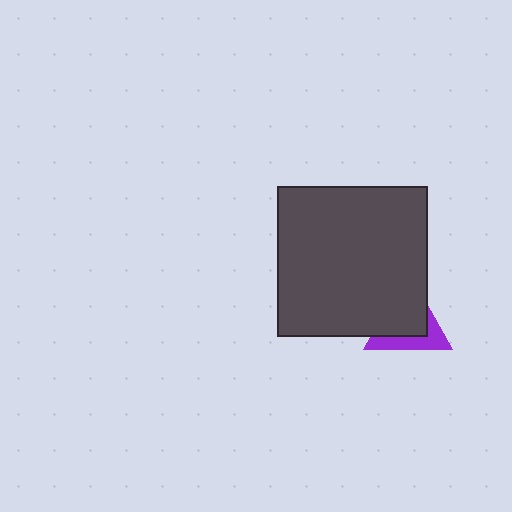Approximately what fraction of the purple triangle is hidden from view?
Roughly 63% of the purple triangle is hidden behind the dark gray square.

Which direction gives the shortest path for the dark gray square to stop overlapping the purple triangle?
Moving toward the upper-left gives the shortest separation.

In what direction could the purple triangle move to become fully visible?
The purple triangle could move toward the lower-right. That would shift it out from behind the dark gray square entirely.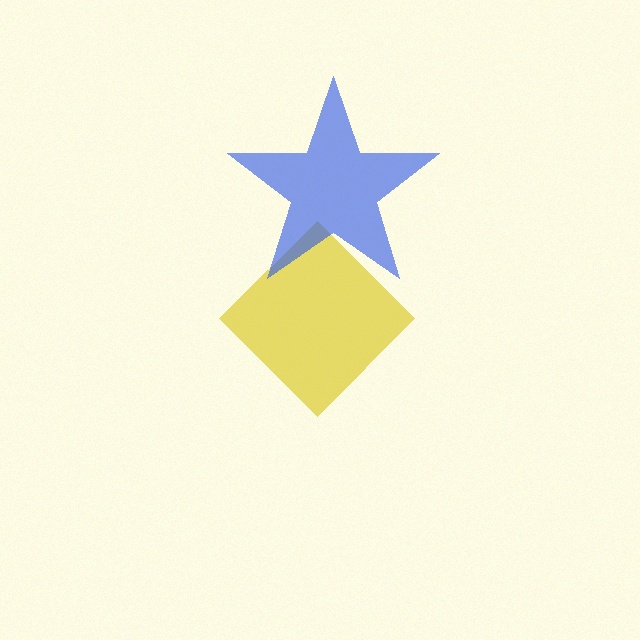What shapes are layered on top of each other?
The layered shapes are: a yellow diamond, a blue star.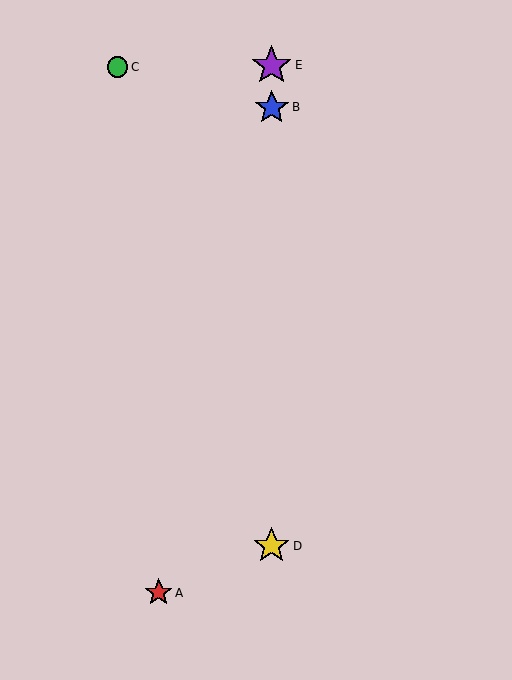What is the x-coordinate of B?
Object B is at x≈272.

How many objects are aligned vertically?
3 objects (B, D, E) are aligned vertically.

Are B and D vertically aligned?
Yes, both are at x≈272.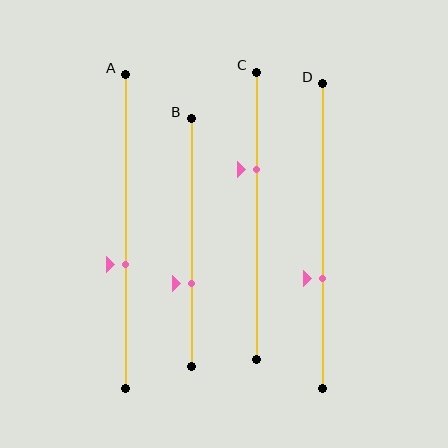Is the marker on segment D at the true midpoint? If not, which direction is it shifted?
No, the marker on segment D is shifted downward by about 14% of the segment length.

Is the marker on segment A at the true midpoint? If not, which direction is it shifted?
No, the marker on segment A is shifted downward by about 11% of the segment length.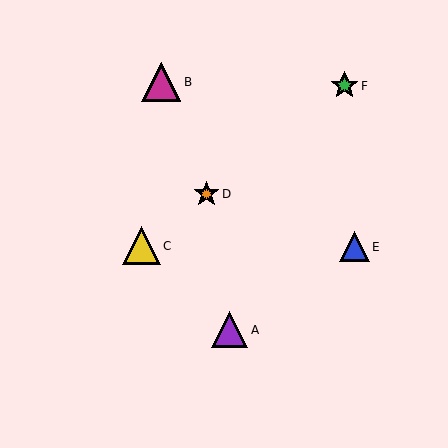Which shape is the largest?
The magenta triangle (labeled B) is the largest.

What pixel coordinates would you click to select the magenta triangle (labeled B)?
Click at (161, 82) to select the magenta triangle B.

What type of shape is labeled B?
Shape B is a magenta triangle.